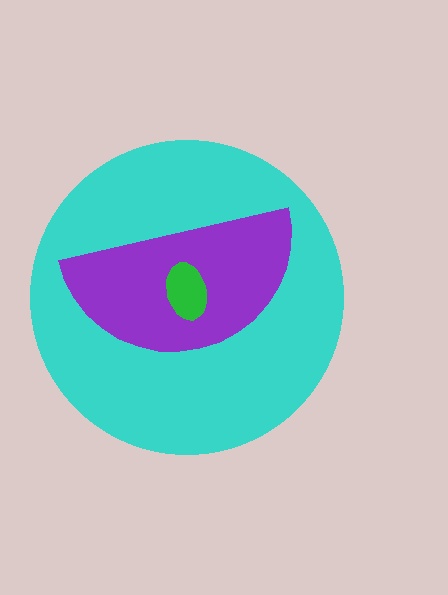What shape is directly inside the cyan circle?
The purple semicircle.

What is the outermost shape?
The cyan circle.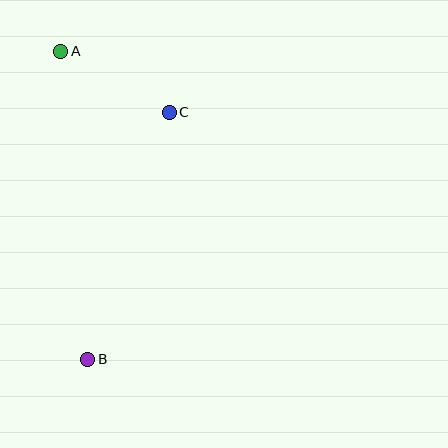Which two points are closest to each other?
Points A and C are closest to each other.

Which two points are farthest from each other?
Points A and B are farthest from each other.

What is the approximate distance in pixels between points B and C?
The distance between B and C is approximately 260 pixels.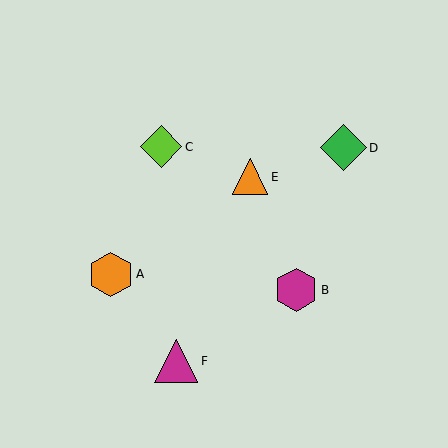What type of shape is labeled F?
Shape F is a magenta triangle.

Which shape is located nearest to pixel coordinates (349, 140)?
The green diamond (labeled D) at (344, 148) is nearest to that location.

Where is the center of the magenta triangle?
The center of the magenta triangle is at (176, 361).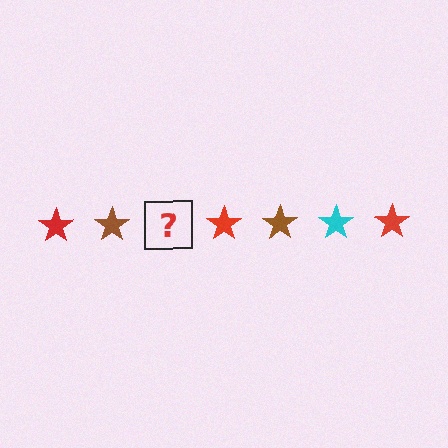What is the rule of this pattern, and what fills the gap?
The rule is that the pattern cycles through red, brown, cyan stars. The gap should be filled with a cyan star.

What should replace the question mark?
The question mark should be replaced with a cyan star.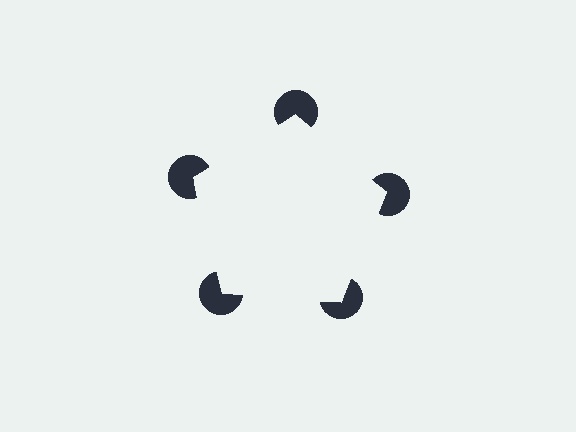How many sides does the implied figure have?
5 sides.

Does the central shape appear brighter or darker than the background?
It typically appears slightly brighter than the background, even though no actual brightness change is drawn.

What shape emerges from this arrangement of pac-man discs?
An illusory pentagon — its edges are inferred from the aligned wedge cuts in the pac-man discs, not physically drawn.